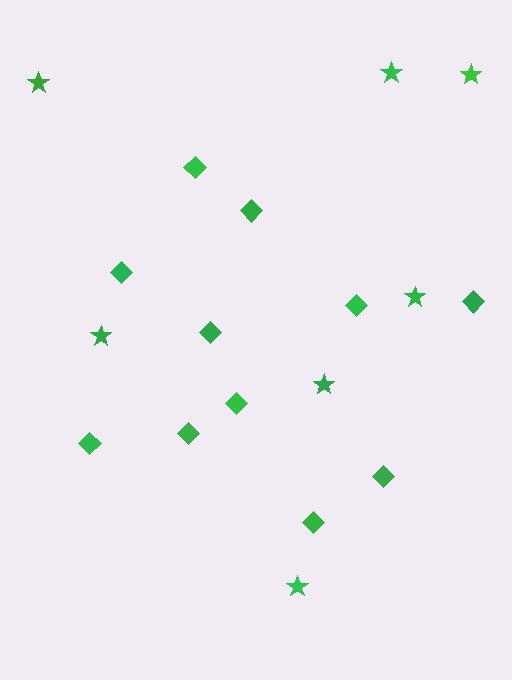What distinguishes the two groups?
There are 2 groups: one group of stars (7) and one group of diamonds (11).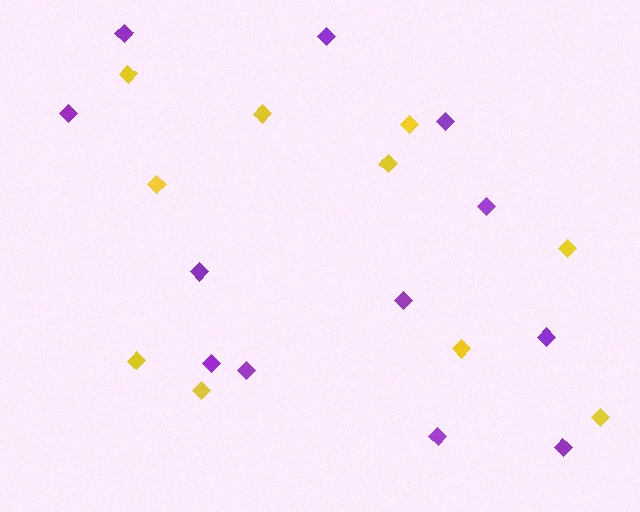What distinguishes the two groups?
There are 2 groups: one group of yellow diamonds (10) and one group of purple diamonds (12).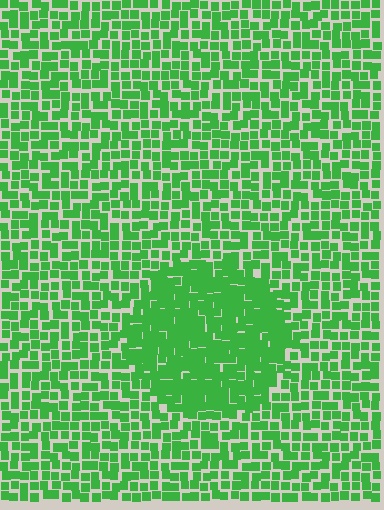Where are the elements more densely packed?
The elements are more densely packed inside the circle boundary.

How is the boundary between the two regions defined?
The boundary is defined by a change in element density (approximately 1.6x ratio). All elements are the same color, size, and shape.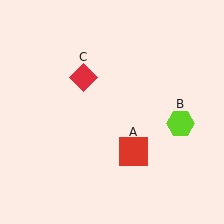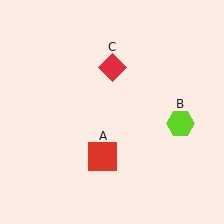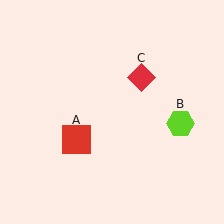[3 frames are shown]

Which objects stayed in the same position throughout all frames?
Lime hexagon (object B) remained stationary.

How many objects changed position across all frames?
2 objects changed position: red square (object A), red diamond (object C).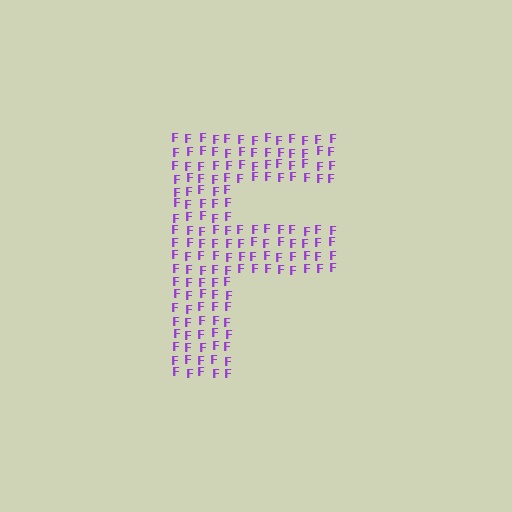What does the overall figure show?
The overall figure shows the letter F.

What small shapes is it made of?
It is made of small letter F's.